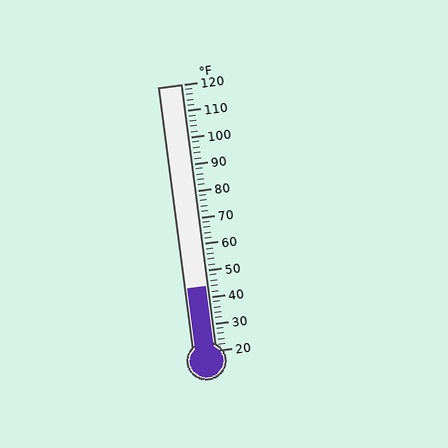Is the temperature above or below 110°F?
The temperature is below 110°F.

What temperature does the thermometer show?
The thermometer shows approximately 44°F.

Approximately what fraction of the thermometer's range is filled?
The thermometer is filled to approximately 25% of its range.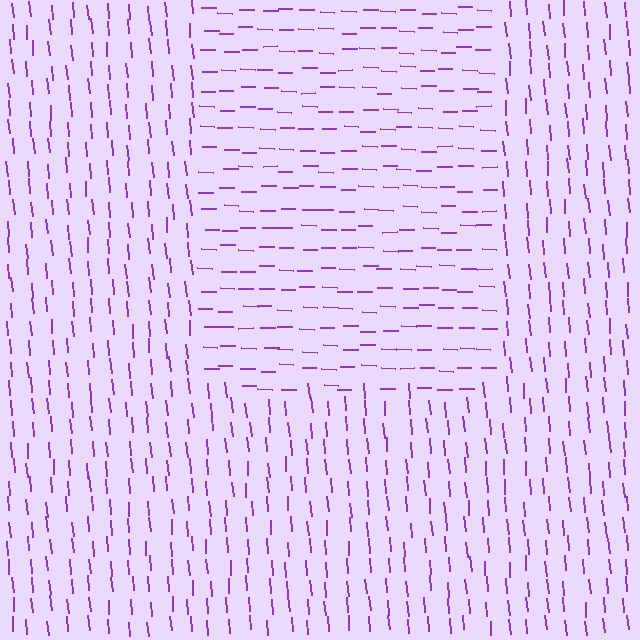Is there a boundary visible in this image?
Yes, there is a texture boundary formed by a change in line orientation.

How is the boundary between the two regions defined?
The boundary is defined purely by a change in line orientation (approximately 84 degrees difference). All lines are the same color and thickness.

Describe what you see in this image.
The image is filled with small purple line segments. A rectangle region in the image has lines oriented differently from the surrounding lines, creating a visible texture boundary.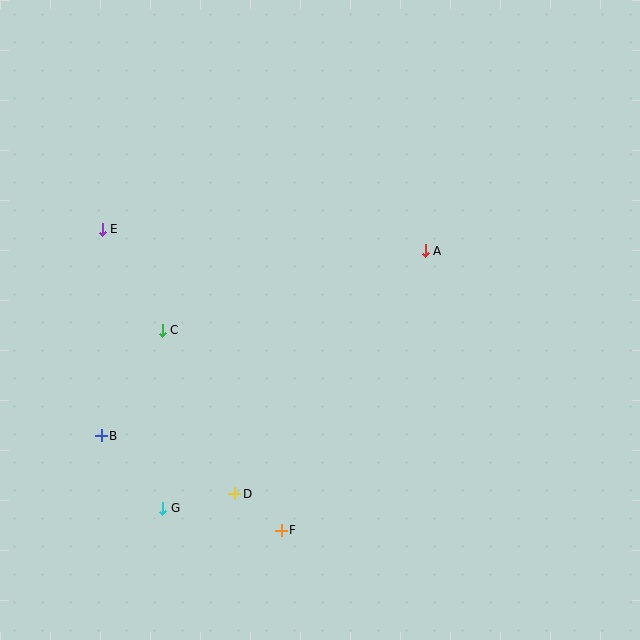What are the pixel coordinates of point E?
Point E is at (102, 229).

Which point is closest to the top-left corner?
Point E is closest to the top-left corner.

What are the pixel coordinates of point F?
Point F is at (281, 530).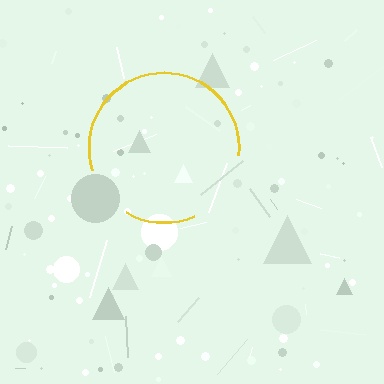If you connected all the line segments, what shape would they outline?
They would outline a circle.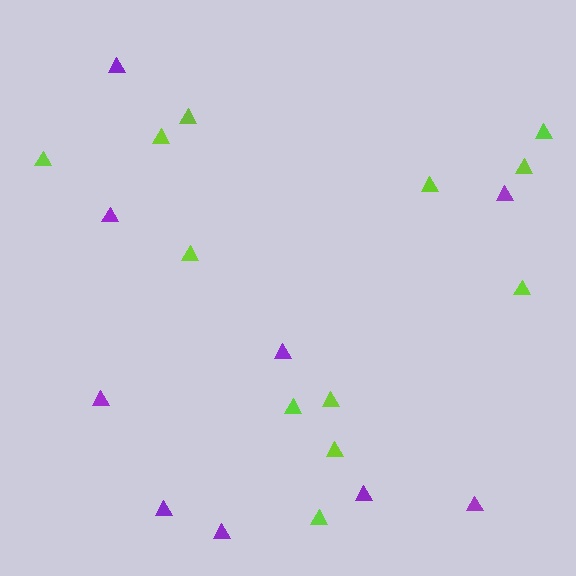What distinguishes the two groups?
There are 2 groups: one group of lime triangles (12) and one group of purple triangles (9).